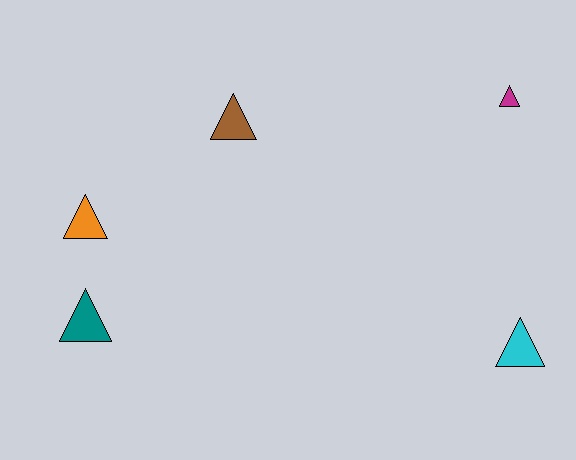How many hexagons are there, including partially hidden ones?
There are no hexagons.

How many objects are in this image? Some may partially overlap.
There are 5 objects.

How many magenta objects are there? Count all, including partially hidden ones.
There is 1 magenta object.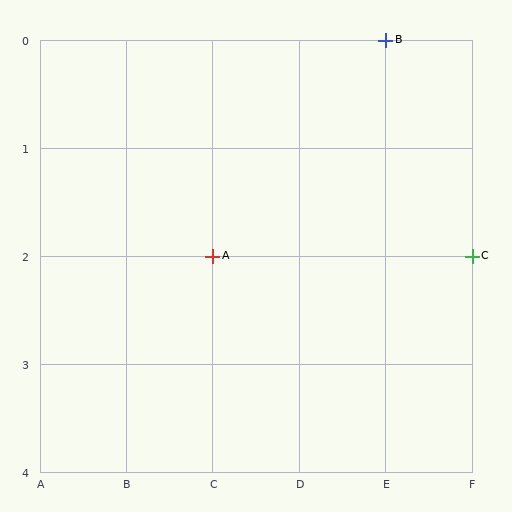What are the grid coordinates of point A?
Point A is at grid coordinates (C, 2).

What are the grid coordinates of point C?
Point C is at grid coordinates (F, 2).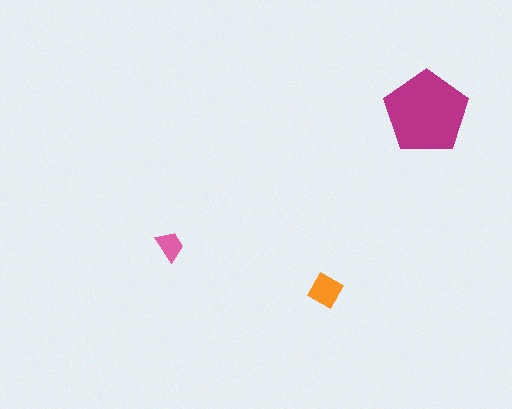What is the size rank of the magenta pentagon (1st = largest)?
1st.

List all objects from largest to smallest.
The magenta pentagon, the orange square, the pink trapezoid.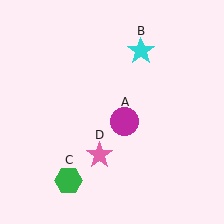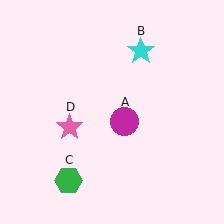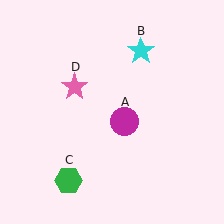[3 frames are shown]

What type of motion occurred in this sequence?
The pink star (object D) rotated clockwise around the center of the scene.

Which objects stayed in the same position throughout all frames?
Magenta circle (object A) and cyan star (object B) and green hexagon (object C) remained stationary.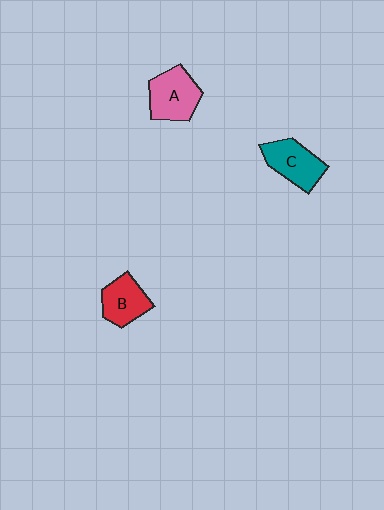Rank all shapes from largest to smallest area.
From largest to smallest: A (pink), C (teal), B (red).